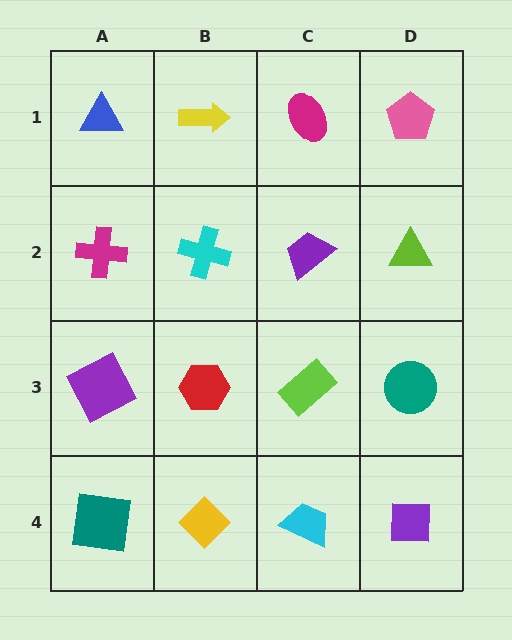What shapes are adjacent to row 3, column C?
A purple trapezoid (row 2, column C), a cyan trapezoid (row 4, column C), a red hexagon (row 3, column B), a teal circle (row 3, column D).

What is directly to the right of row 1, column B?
A magenta ellipse.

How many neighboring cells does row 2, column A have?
3.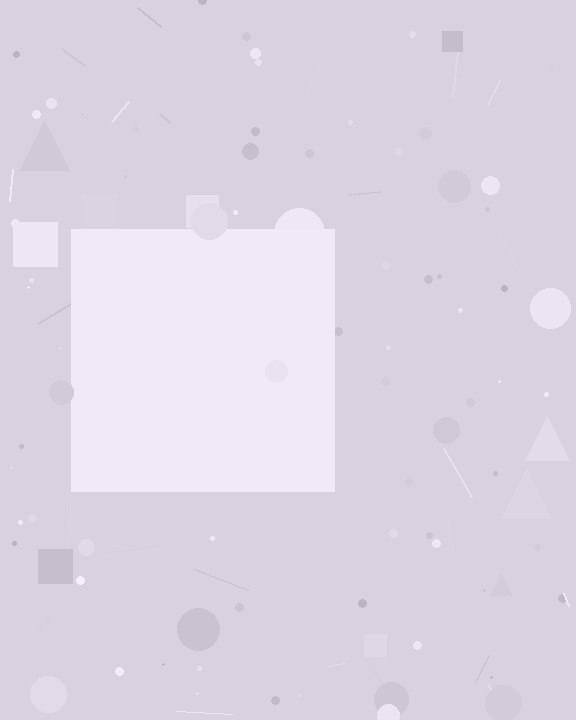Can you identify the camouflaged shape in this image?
The camouflaged shape is a square.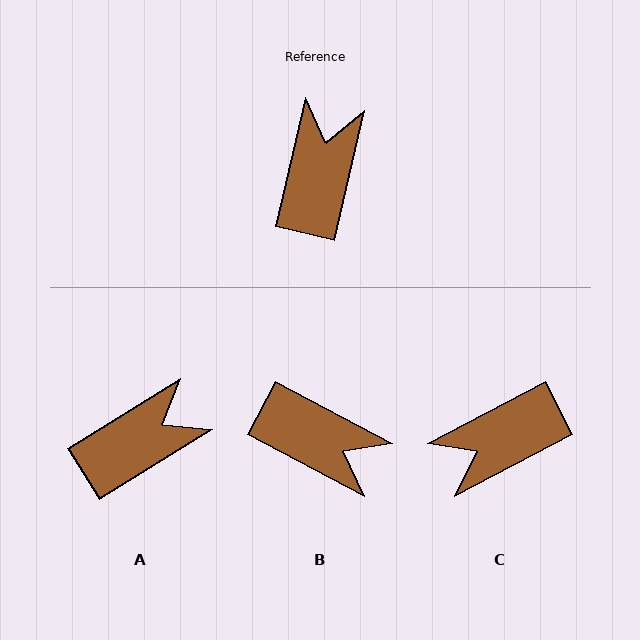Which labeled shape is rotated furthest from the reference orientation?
C, about 131 degrees away.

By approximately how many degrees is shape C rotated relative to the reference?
Approximately 131 degrees counter-clockwise.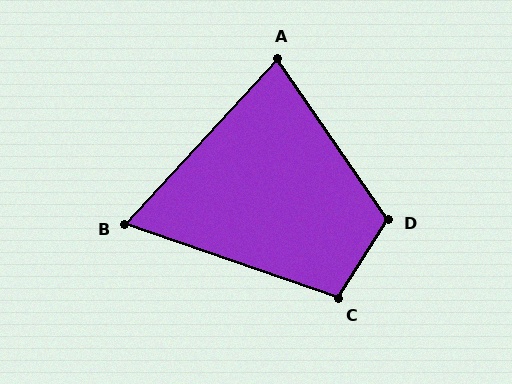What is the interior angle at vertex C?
Approximately 103 degrees (obtuse).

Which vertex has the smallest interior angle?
B, at approximately 66 degrees.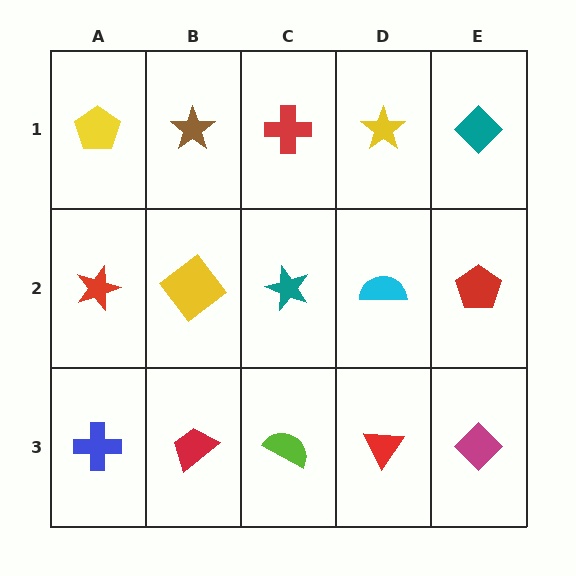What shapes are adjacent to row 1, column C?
A teal star (row 2, column C), a brown star (row 1, column B), a yellow star (row 1, column D).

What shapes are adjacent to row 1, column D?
A cyan semicircle (row 2, column D), a red cross (row 1, column C), a teal diamond (row 1, column E).